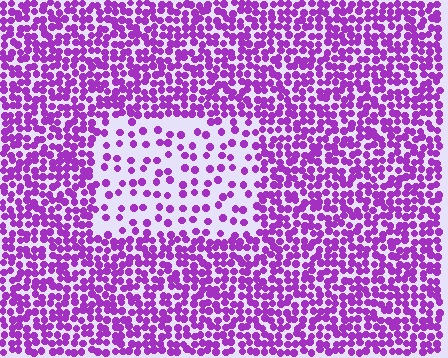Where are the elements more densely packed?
The elements are more densely packed outside the rectangle boundary.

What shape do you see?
I see a rectangle.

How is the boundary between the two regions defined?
The boundary is defined by a change in element density (approximately 2.6x ratio). All elements are the same color, size, and shape.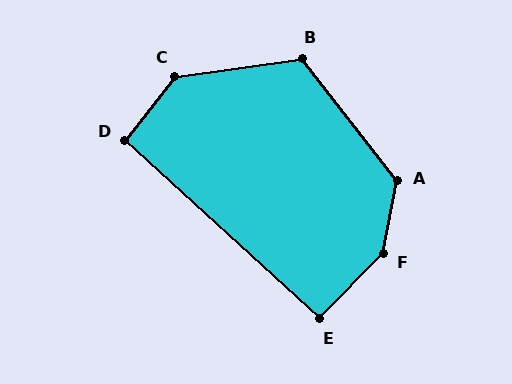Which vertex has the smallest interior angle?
E, at approximately 92 degrees.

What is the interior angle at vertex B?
Approximately 120 degrees (obtuse).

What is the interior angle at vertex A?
Approximately 132 degrees (obtuse).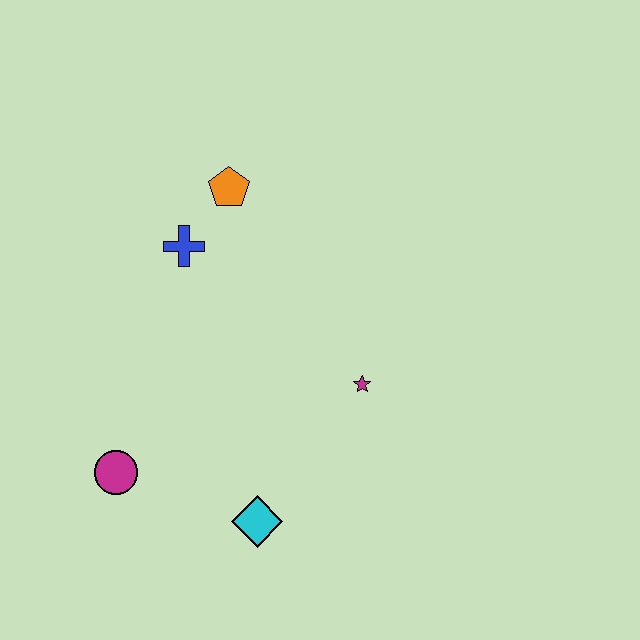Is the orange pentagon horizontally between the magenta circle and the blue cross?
No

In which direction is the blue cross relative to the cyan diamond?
The blue cross is above the cyan diamond.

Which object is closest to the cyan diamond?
The magenta circle is closest to the cyan diamond.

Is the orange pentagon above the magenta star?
Yes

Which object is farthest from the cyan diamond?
The orange pentagon is farthest from the cyan diamond.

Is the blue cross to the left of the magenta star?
Yes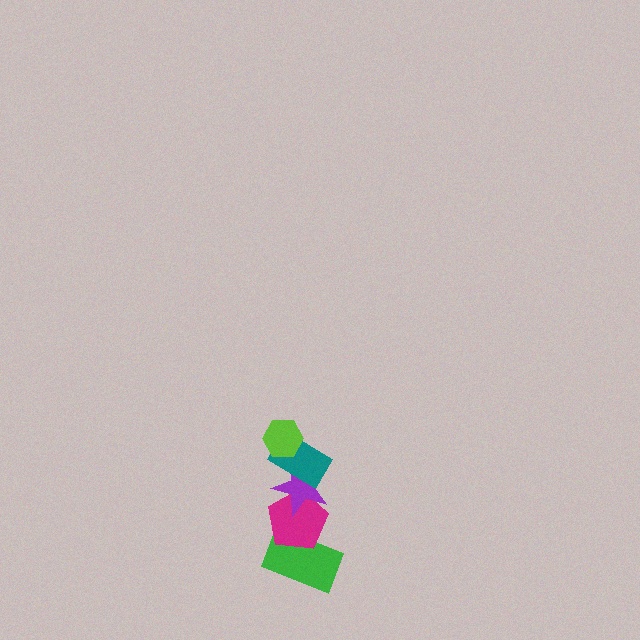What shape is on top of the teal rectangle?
The lime hexagon is on top of the teal rectangle.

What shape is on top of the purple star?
The teal rectangle is on top of the purple star.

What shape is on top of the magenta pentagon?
The purple star is on top of the magenta pentagon.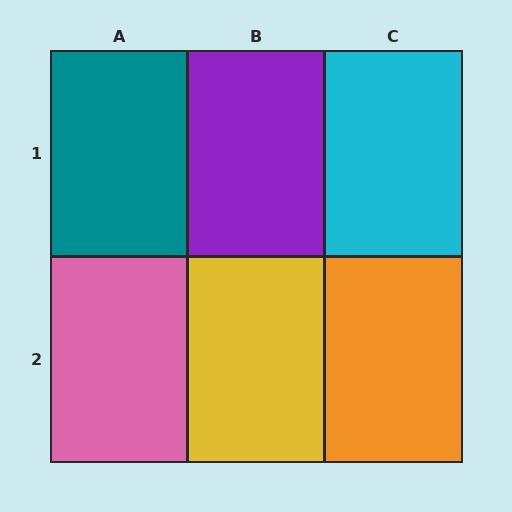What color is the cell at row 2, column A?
Pink.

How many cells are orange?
1 cell is orange.